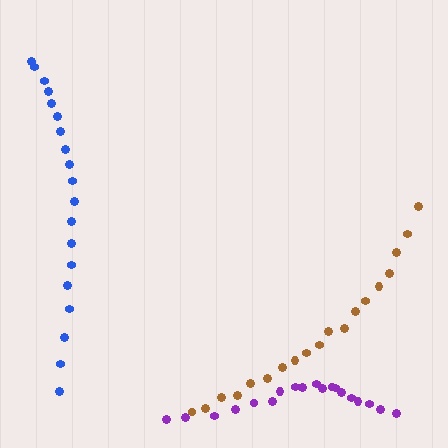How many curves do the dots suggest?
There are 3 distinct paths.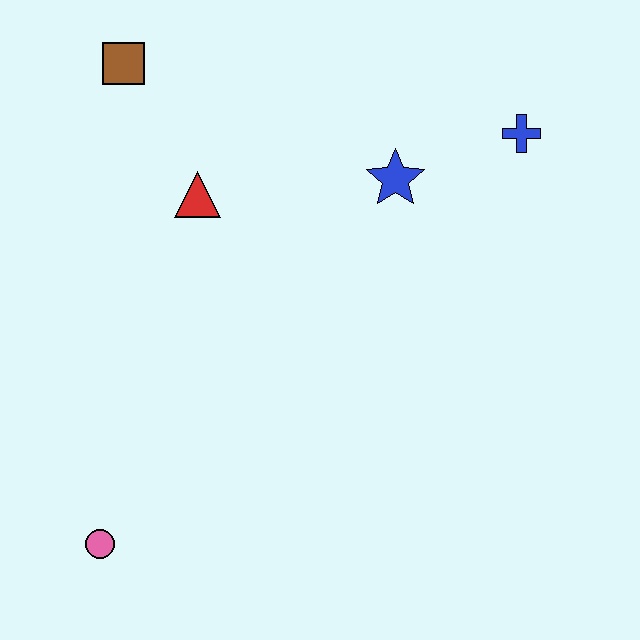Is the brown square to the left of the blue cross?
Yes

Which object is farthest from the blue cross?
The pink circle is farthest from the blue cross.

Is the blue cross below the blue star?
No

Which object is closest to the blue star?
The blue cross is closest to the blue star.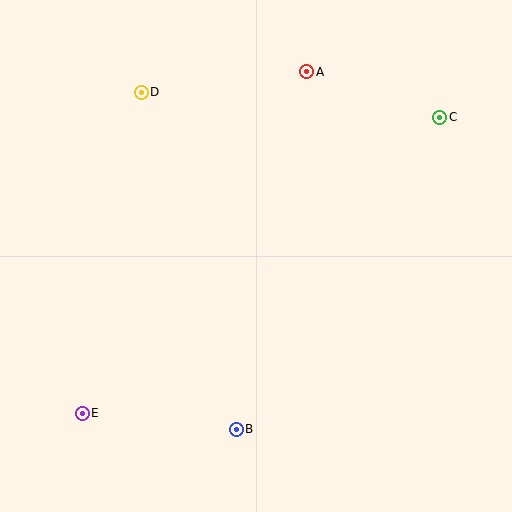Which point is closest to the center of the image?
Point B at (236, 429) is closest to the center.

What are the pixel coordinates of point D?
Point D is at (141, 92).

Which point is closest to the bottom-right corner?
Point B is closest to the bottom-right corner.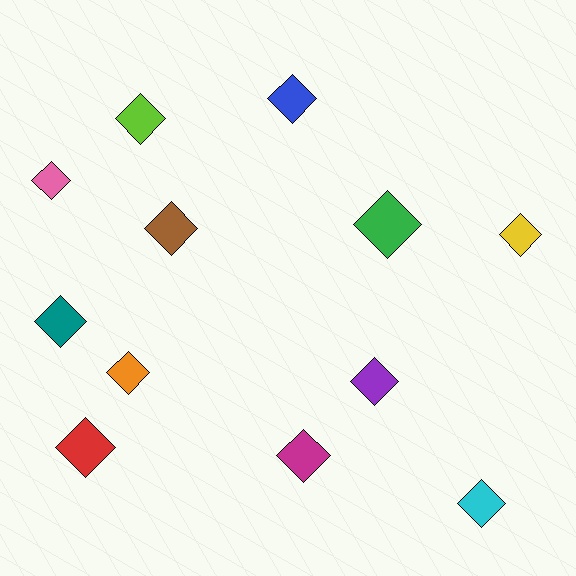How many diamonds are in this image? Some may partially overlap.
There are 12 diamonds.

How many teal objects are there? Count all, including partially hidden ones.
There is 1 teal object.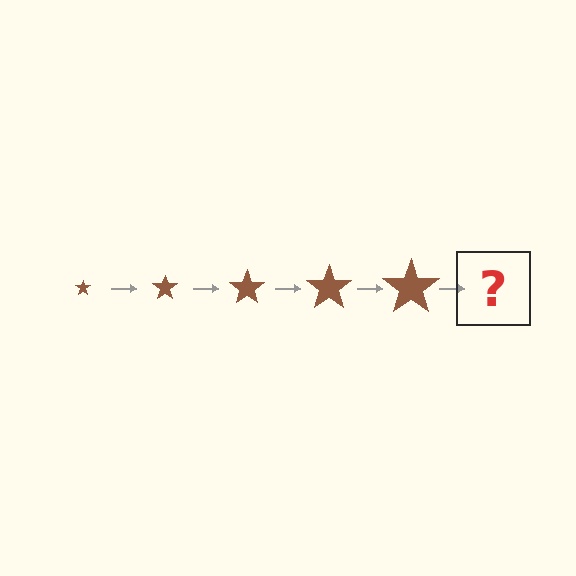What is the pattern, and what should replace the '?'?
The pattern is that the star gets progressively larger each step. The '?' should be a brown star, larger than the previous one.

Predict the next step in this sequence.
The next step is a brown star, larger than the previous one.